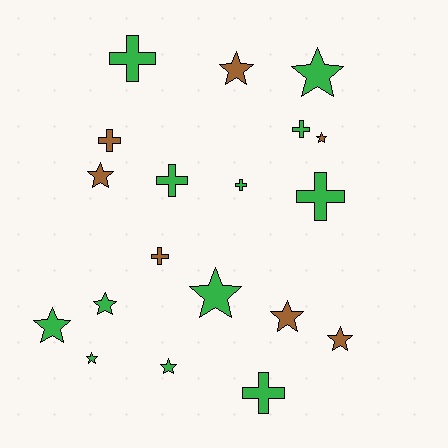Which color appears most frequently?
Green, with 12 objects.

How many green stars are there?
There are 6 green stars.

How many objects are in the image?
There are 19 objects.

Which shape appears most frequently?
Star, with 11 objects.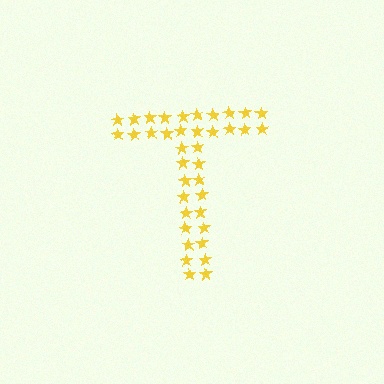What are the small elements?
The small elements are stars.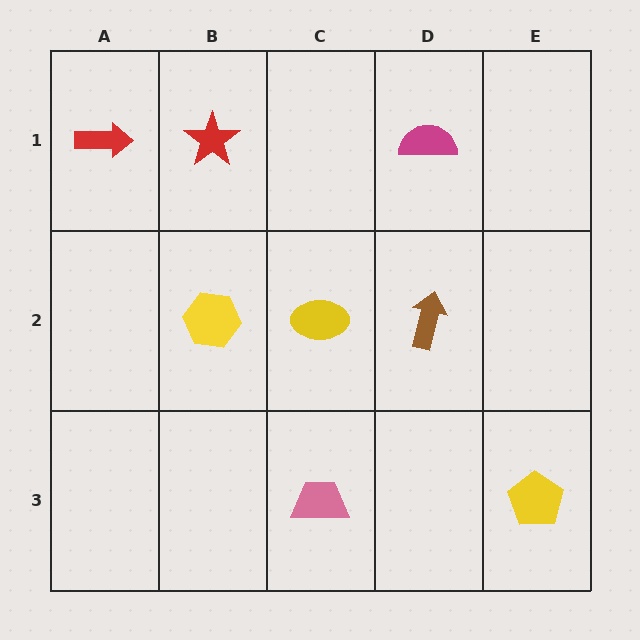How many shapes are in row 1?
3 shapes.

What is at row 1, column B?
A red star.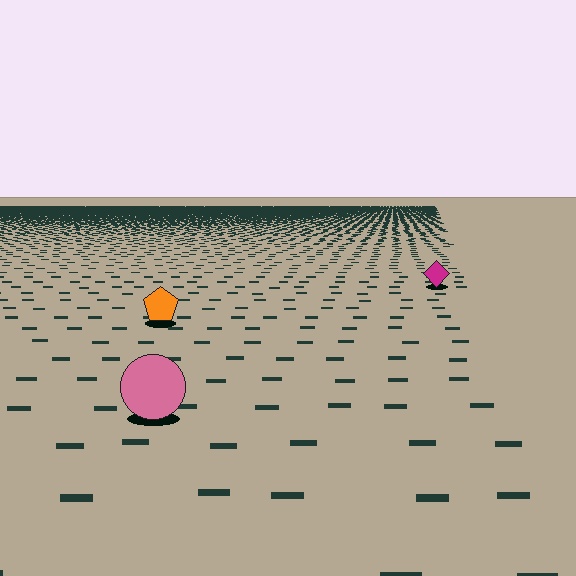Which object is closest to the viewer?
The pink circle is closest. The texture marks near it are larger and more spread out.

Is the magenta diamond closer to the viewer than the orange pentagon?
No. The orange pentagon is closer — you can tell from the texture gradient: the ground texture is coarser near it.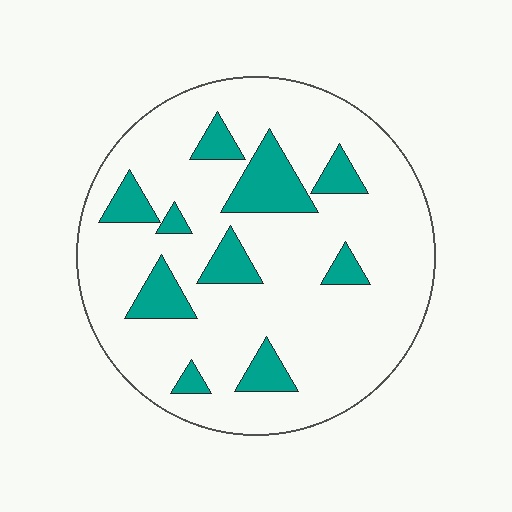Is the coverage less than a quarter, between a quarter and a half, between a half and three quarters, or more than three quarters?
Less than a quarter.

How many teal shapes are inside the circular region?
10.